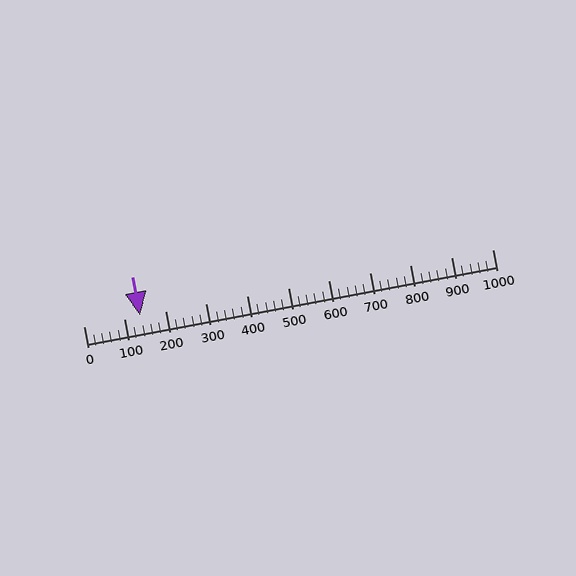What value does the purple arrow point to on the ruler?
The purple arrow points to approximately 137.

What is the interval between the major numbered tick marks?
The major tick marks are spaced 100 units apart.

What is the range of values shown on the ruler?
The ruler shows values from 0 to 1000.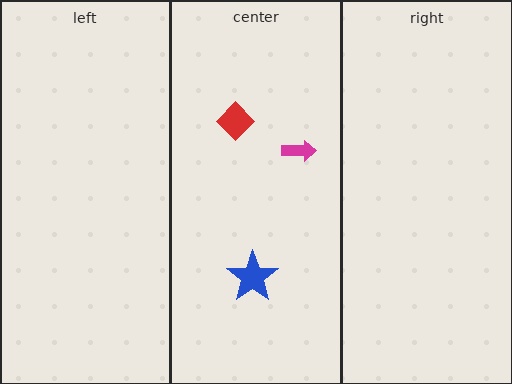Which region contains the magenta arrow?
The center region.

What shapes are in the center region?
The magenta arrow, the blue star, the red diamond.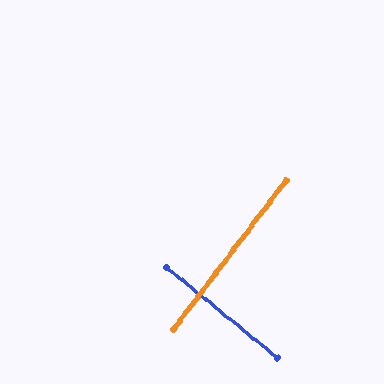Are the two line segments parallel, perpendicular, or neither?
Perpendicular — they meet at approximately 88°.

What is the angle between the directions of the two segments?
Approximately 88 degrees.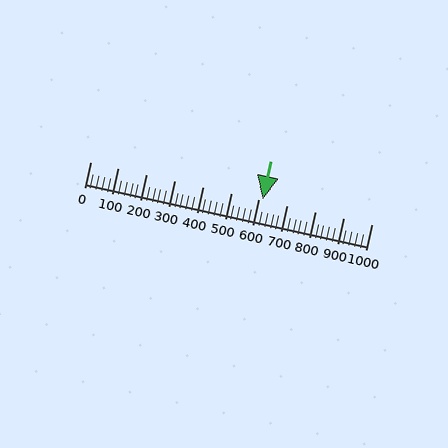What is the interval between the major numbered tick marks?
The major tick marks are spaced 100 units apart.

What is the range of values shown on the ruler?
The ruler shows values from 0 to 1000.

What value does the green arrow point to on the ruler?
The green arrow points to approximately 613.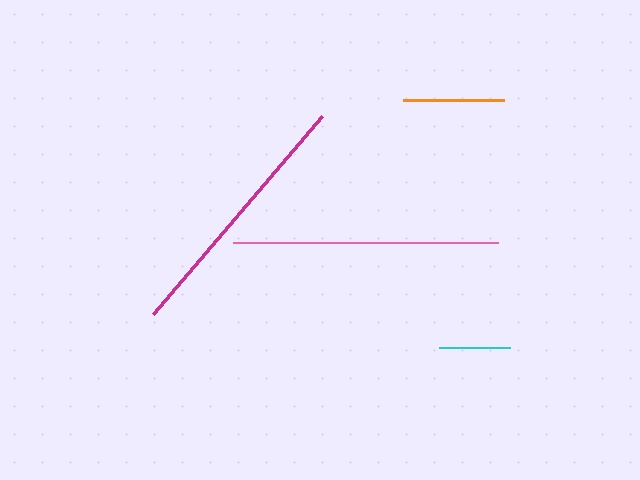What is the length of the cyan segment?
The cyan segment is approximately 71 pixels long.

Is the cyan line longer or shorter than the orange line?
The orange line is longer than the cyan line.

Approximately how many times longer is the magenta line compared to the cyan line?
The magenta line is approximately 3.7 times the length of the cyan line.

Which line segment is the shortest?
The cyan line is the shortest at approximately 71 pixels.